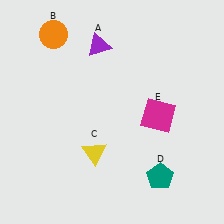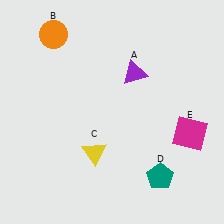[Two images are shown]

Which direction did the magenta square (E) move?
The magenta square (E) moved right.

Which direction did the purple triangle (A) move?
The purple triangle (A) moved right.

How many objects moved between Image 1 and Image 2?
2 objects moved between the two images.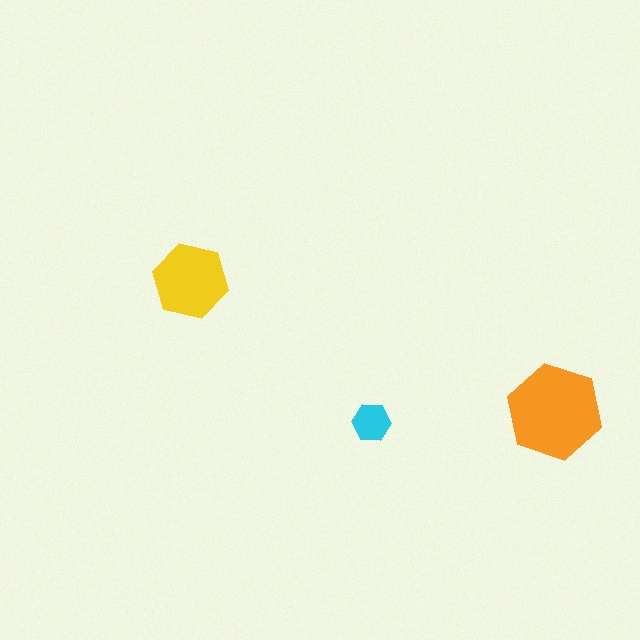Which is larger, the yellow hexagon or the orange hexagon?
The orange one.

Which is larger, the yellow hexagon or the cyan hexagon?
The yellow one.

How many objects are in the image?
There are 3 objects in the image.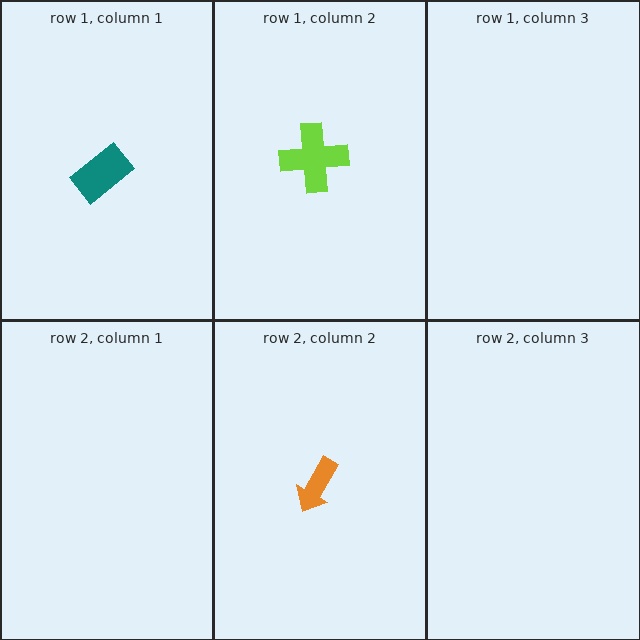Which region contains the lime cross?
The row 1, column 2 region.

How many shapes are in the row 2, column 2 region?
1.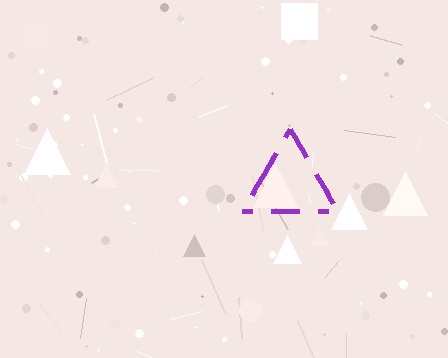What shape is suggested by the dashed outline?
The dashed outline suggests a triangle.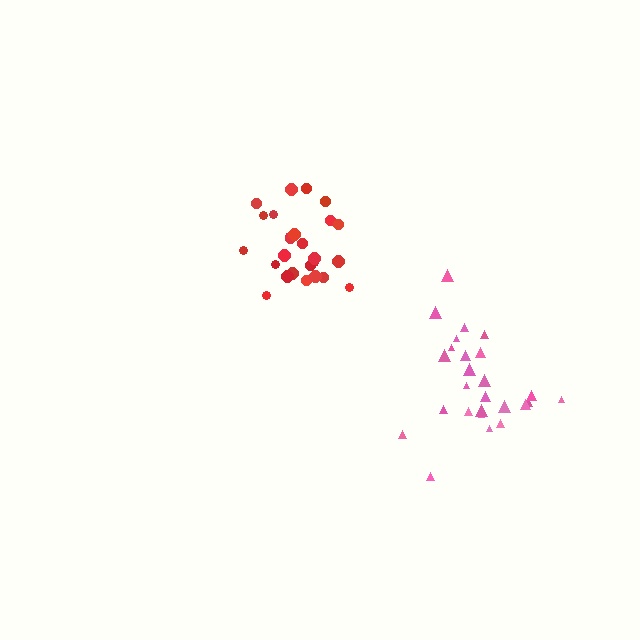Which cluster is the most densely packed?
Red.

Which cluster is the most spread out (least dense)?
Pink.